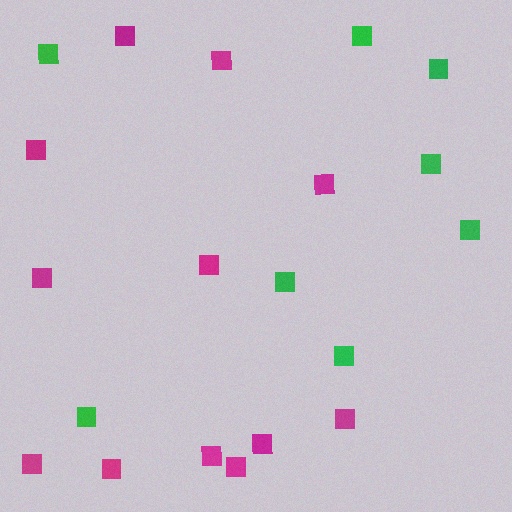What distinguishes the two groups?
There are 2 groups: one group of magenta squares (12) and one group of green squares (8).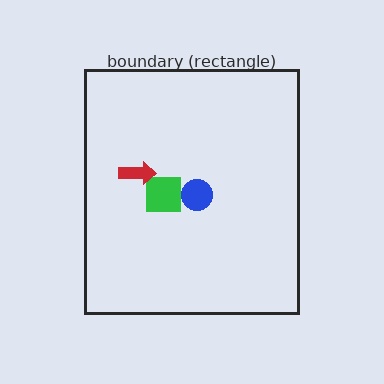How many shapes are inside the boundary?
3 inside, 0 outside.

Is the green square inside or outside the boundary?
Inside.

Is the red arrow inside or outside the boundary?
Inside.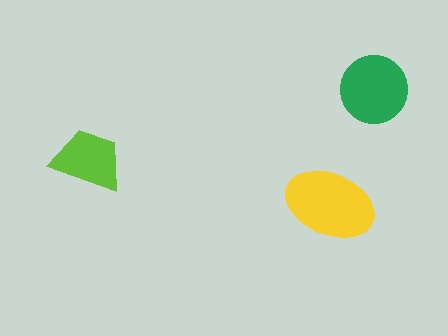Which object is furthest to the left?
The lime trapezoid is leftmost.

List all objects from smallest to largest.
The lime trapezoid, the green circle, the yellow ellipse.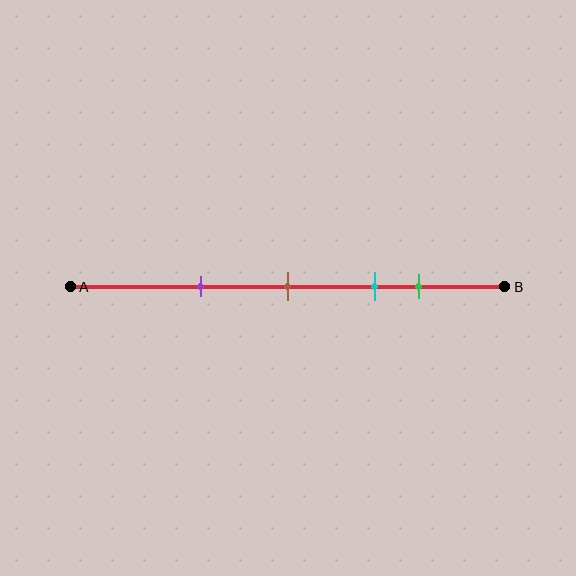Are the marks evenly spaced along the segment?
No, the marks are not evenly spaced.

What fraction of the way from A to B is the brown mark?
The brown mark is approximately 50% (0.5) of the way from A to B.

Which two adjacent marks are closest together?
The cyan and green marks are the closest adjacent pair.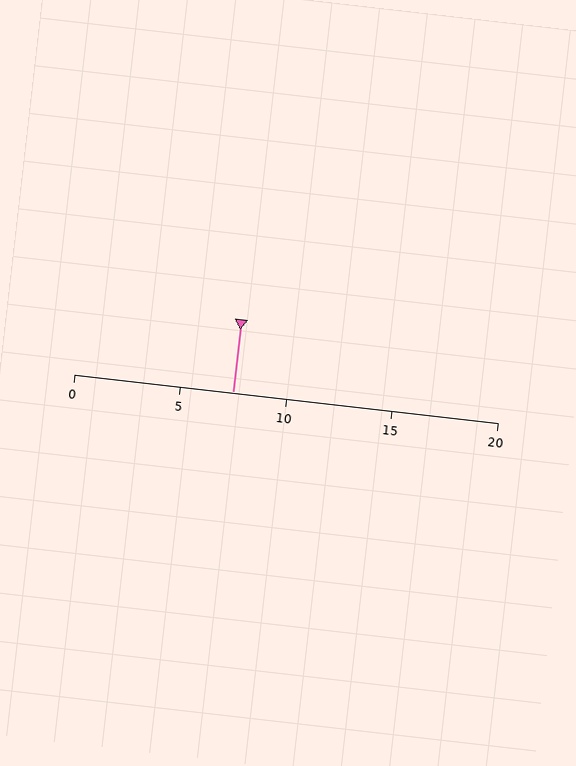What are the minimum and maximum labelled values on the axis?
The axis runs from 0 to 20.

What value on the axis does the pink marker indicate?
The marker indicates approximately 7.5.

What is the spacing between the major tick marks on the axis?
The major ticks are spaced 5 apart.